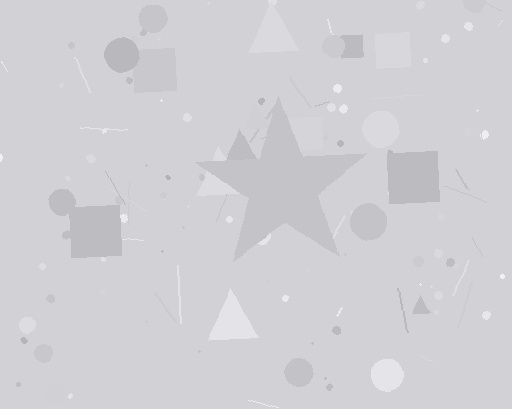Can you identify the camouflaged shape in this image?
The camouflaged shape is a star.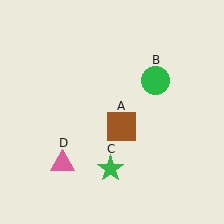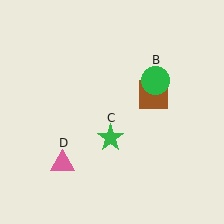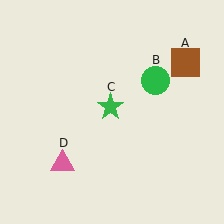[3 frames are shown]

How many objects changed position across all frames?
2 objects changed position: brown square (object A), green star (object C).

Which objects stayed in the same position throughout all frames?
Green circle (object B) and pink triangle (object D) remained stationary.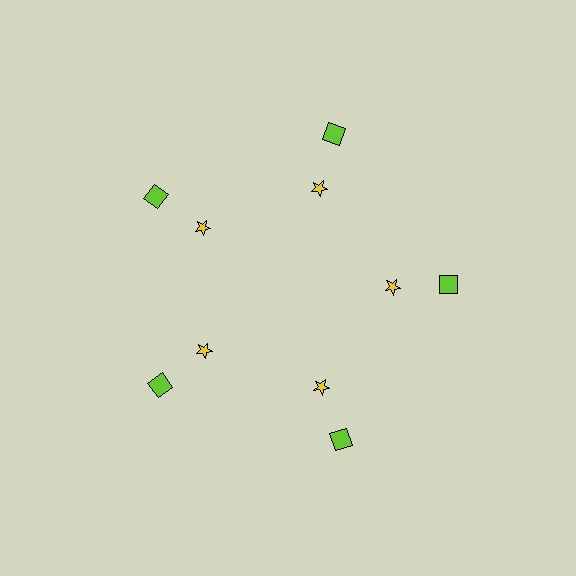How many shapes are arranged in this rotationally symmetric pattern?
There are 10 shapes, arranged in 5 groups of 2.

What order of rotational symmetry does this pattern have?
This pattern has 5-fold rotational symmetry.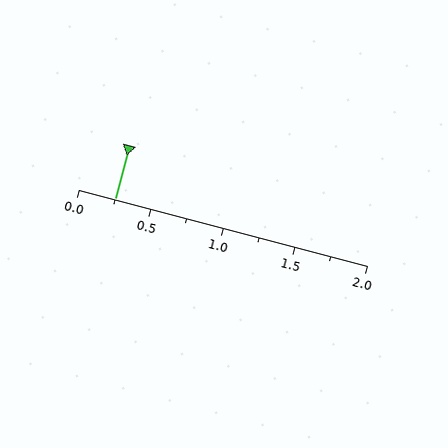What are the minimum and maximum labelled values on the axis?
The axis runs from 0.0 to 2.0.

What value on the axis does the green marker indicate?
The marker indicates approximately 0.25.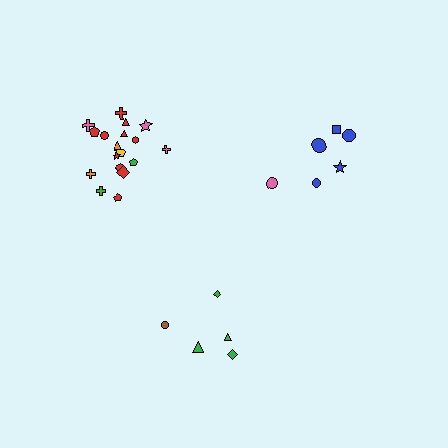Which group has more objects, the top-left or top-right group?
The top-left group.